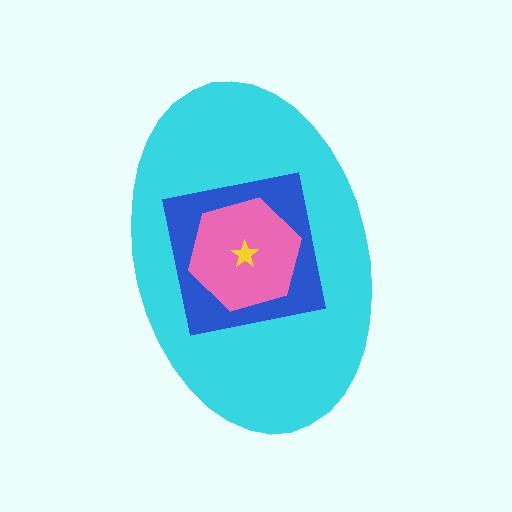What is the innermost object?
The yellow star.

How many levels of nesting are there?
4.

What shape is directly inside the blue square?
The pink hexagon.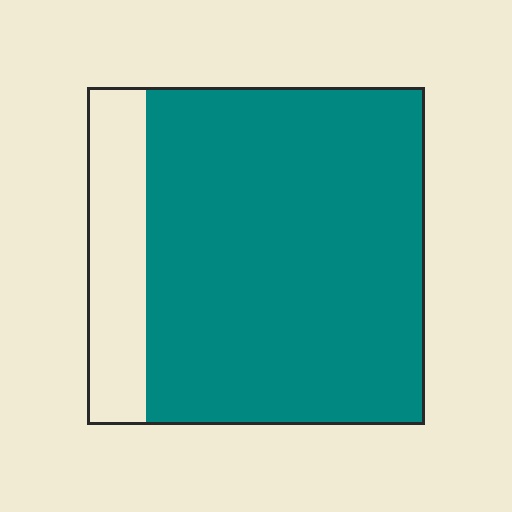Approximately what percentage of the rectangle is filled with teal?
Approximately 85%.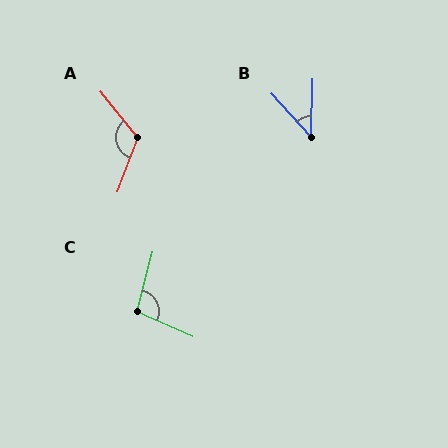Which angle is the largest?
A, at approximately 120 degrees.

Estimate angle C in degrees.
Approximately 100 degrees.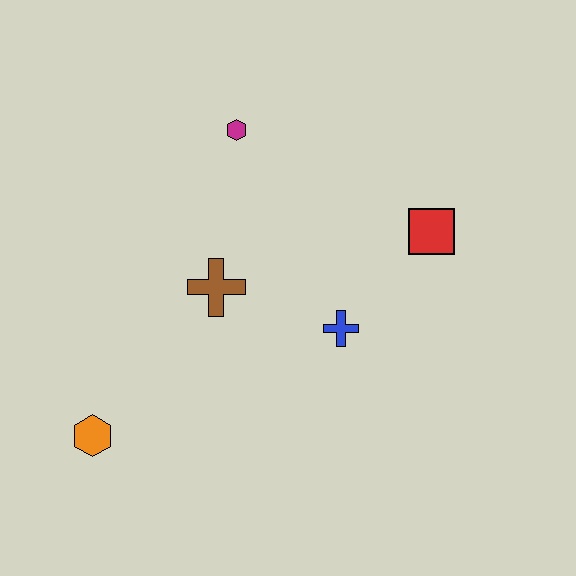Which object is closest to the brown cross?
The blue cross is closest to the brown cross.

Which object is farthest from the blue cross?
The orange hexagon is farthest from the blue cross.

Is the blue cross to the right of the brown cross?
Yes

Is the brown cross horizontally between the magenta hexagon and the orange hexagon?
Yes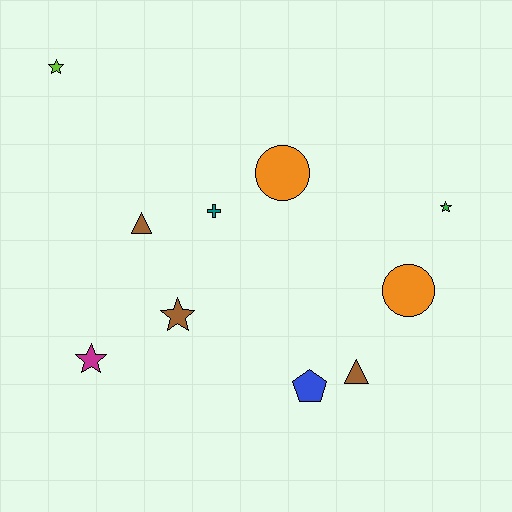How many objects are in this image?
There are 10 objects.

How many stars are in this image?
There are 4 stars.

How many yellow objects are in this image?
There are no yellow objects.